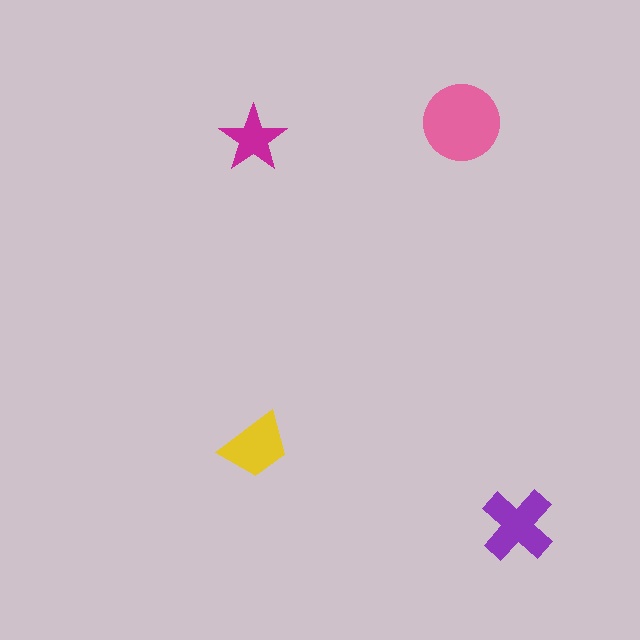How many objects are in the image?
There are 4 objects in the image.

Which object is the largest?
The pink circle.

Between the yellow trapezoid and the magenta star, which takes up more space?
The yellow trapezoid.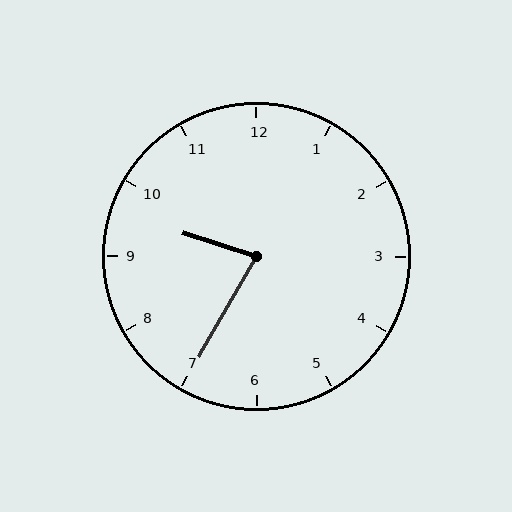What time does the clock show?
9:35.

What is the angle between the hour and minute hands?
Approximately 78 degrees.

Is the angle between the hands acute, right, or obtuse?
It is acute.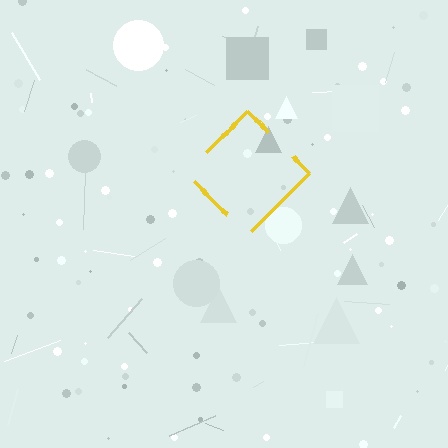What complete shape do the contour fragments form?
The contour fragments form a diamond.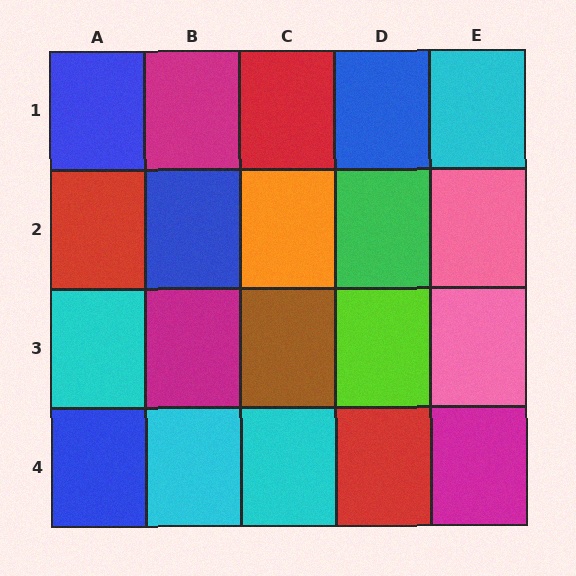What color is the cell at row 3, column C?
Brown.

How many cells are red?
3 cells are red.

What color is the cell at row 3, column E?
Pink.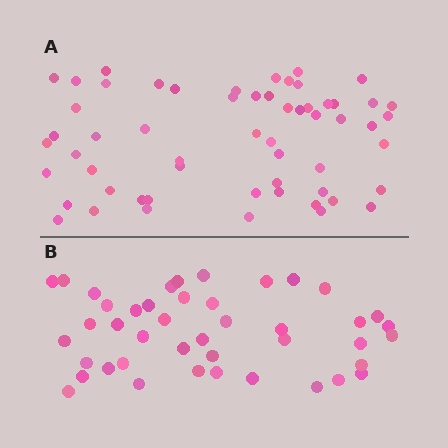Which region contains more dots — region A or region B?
Region A (the top region) has more dots.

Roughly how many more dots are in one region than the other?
Region A has approximately 15 more dots than region B.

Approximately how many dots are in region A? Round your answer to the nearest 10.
About 60 dots. (The exact count is 58, which rounds to 60.)